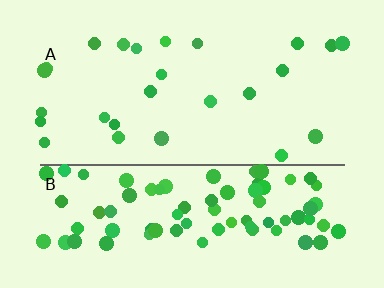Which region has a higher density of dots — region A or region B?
B (the bottom).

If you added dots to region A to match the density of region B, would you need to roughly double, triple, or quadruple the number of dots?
Approximately triple.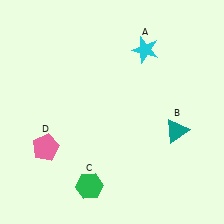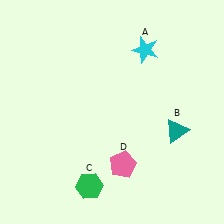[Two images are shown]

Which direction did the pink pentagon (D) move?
The pink pentagon (D) moved right.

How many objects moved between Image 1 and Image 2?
1 object moved between the two images.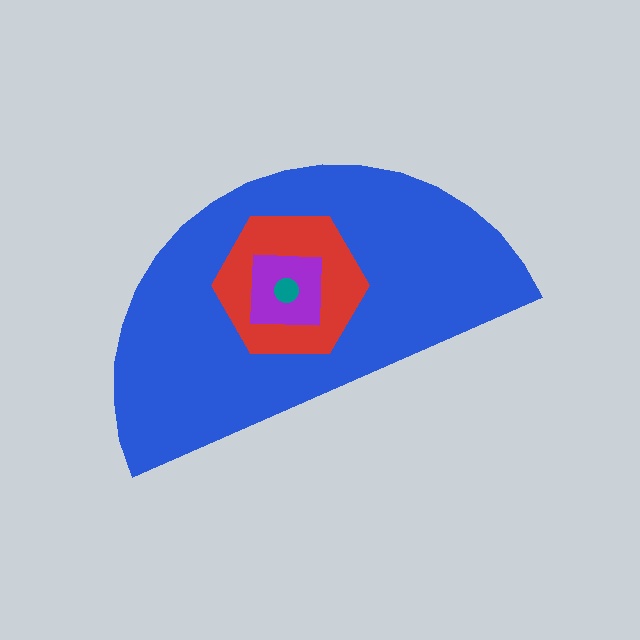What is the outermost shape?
The blue semicircle.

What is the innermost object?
The teal circle.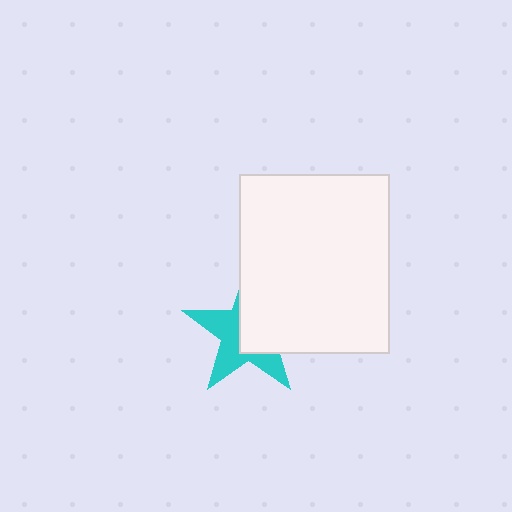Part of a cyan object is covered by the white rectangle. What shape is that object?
It is a star.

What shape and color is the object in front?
The object in front is a white rectangle.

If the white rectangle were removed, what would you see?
You would see the complete cyan star.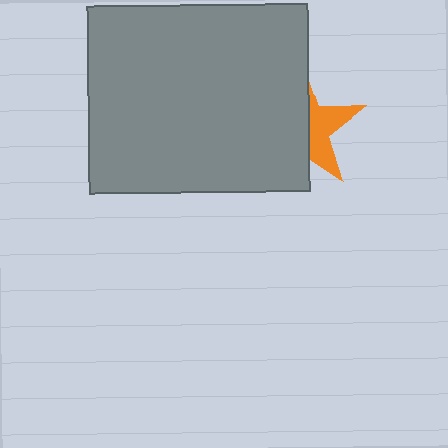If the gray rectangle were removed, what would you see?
You would see the complete orange star.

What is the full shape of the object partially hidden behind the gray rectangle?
The partially hidden object is an orange star.